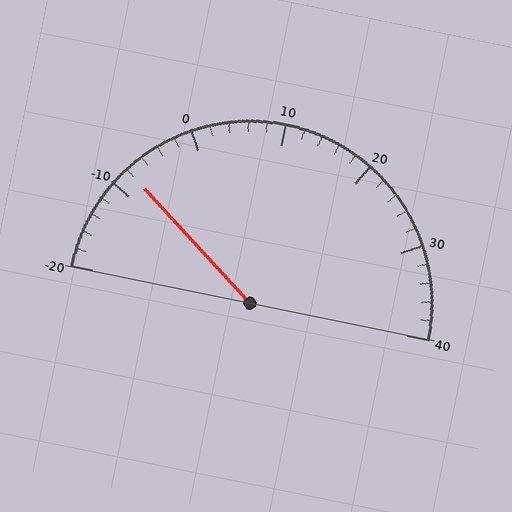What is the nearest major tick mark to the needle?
The nearest major tick mark is -10.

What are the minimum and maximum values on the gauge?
The gauge ranges from -20 to 40.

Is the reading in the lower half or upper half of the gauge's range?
The reading is in the lower half of the range (-20 to 40).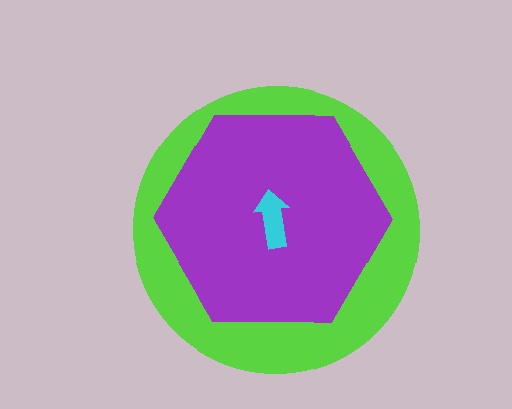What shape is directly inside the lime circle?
The purple hexagon.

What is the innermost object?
The cyan arrow.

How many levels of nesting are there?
3.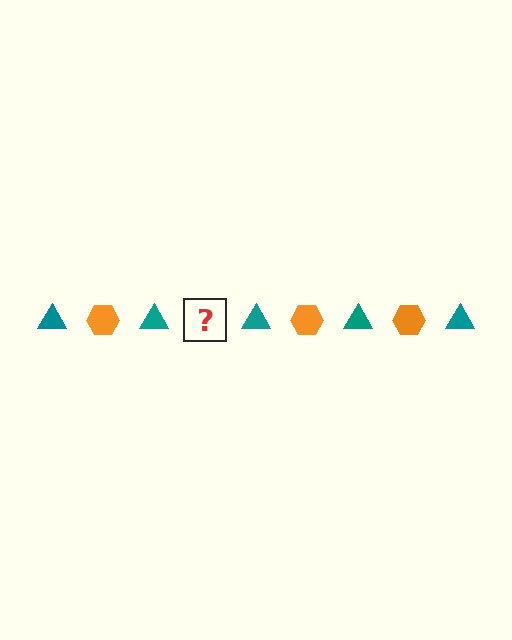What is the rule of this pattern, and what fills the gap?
The rule is that the pattern alternates between teal triangle and orange hexagon. The gap should be filled with an orange hexagon.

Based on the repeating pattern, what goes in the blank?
The blank should be an orange hexagon.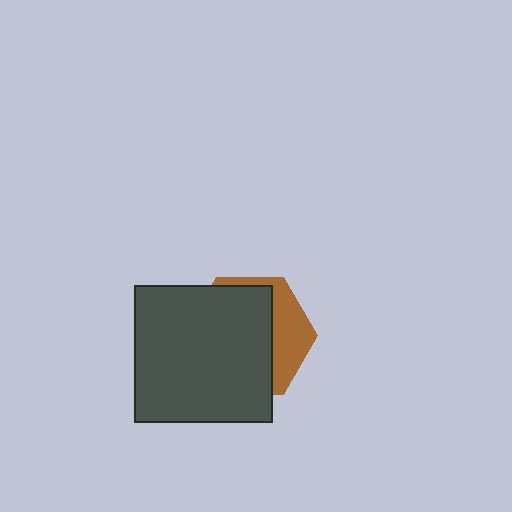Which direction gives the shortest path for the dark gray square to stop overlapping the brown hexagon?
Moving left gives the shortest separation.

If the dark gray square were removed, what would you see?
You would see the complete brown hexagon.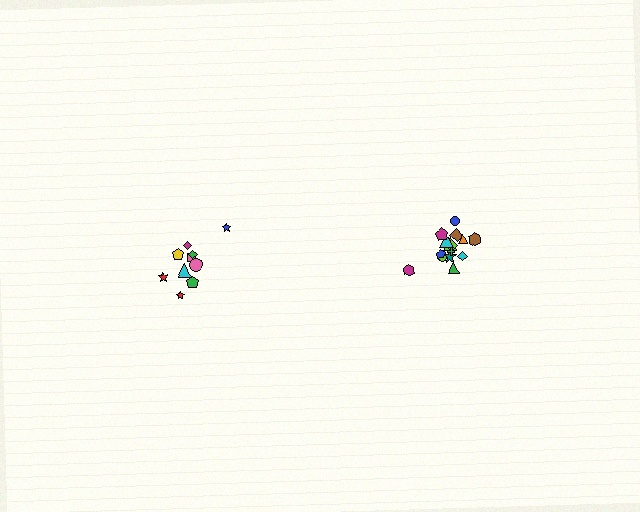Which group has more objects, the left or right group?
The right group.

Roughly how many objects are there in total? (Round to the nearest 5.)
Roughly 25 objects in total.